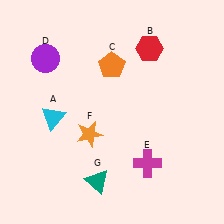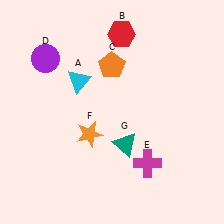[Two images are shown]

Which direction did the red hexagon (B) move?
The red hexagon (B) moved left.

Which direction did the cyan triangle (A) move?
The cyan triangle (A) moved up.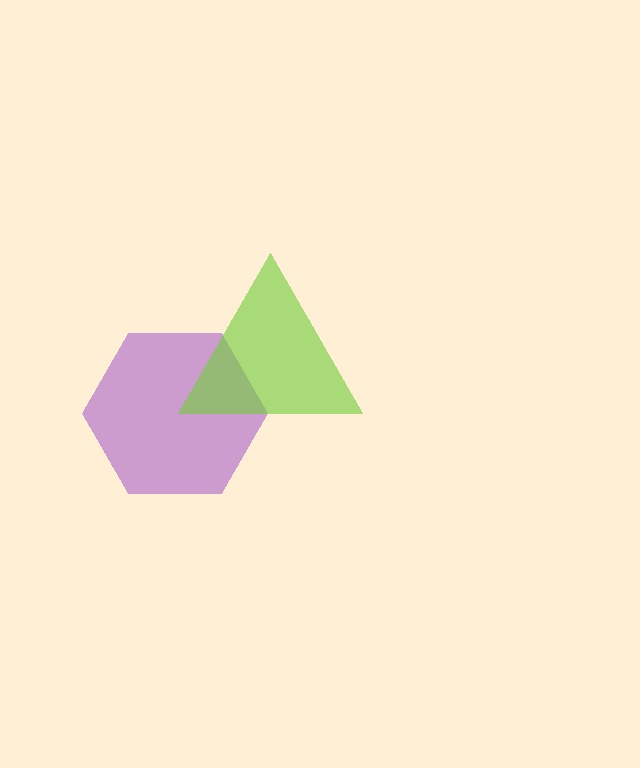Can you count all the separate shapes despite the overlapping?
Yes, there are 2 separate shapes.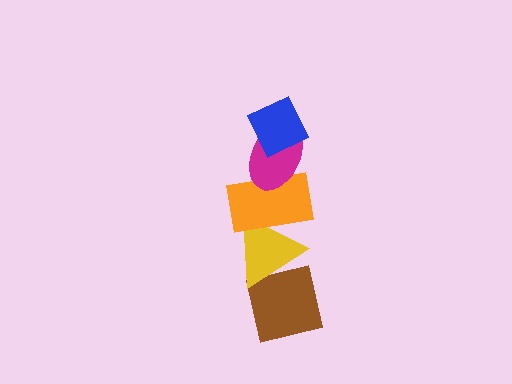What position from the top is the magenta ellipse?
The magenta ellipse is 2nd from the top.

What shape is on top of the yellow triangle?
The orange rectangle is on top of the yellow triangle.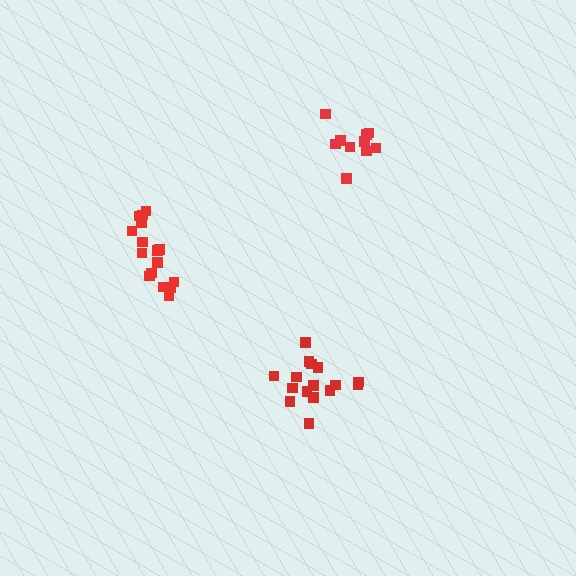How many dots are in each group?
Group 1: 16 dots, Group 2: 16 dots, Group 3: 10 dots (42 total).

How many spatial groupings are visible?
There are 3 spatial groupings.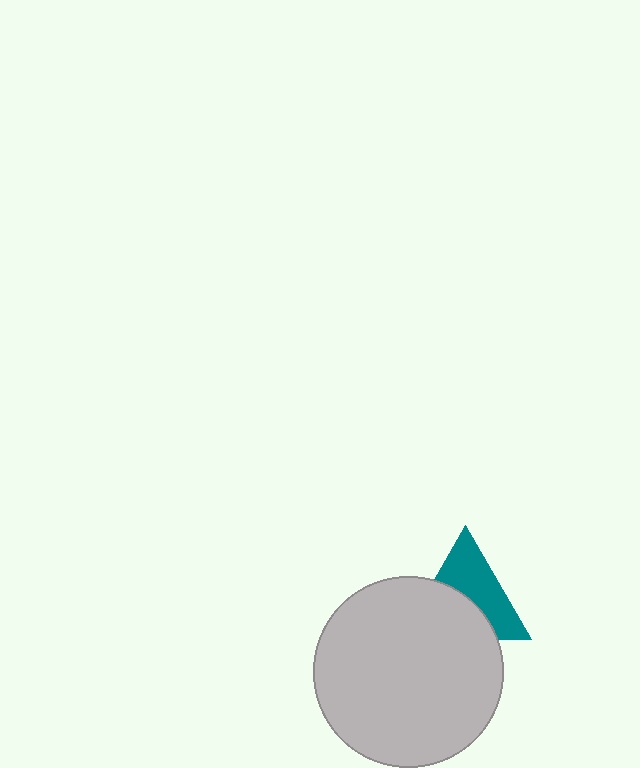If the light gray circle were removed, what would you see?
You would see the complete teal triangle.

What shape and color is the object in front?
The object in front is a light gray circle.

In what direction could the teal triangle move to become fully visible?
The teal triangle could move up. That would shift it out from behind the light gray circle entirely.